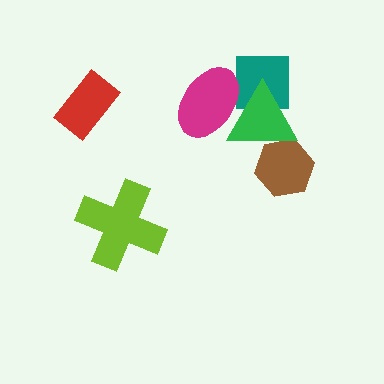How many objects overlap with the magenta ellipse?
2 objects overlap with the magenta ellipse.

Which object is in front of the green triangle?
The magenta ellipse is in front of the green triangle.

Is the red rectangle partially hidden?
No, no other shape covers it.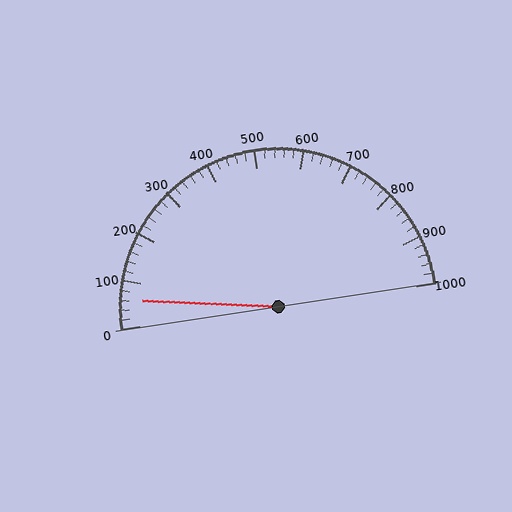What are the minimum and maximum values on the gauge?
The gauge ranges from 0 to 1000.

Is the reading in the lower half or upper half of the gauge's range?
The reading is in the lower half of the range (0 to 1000).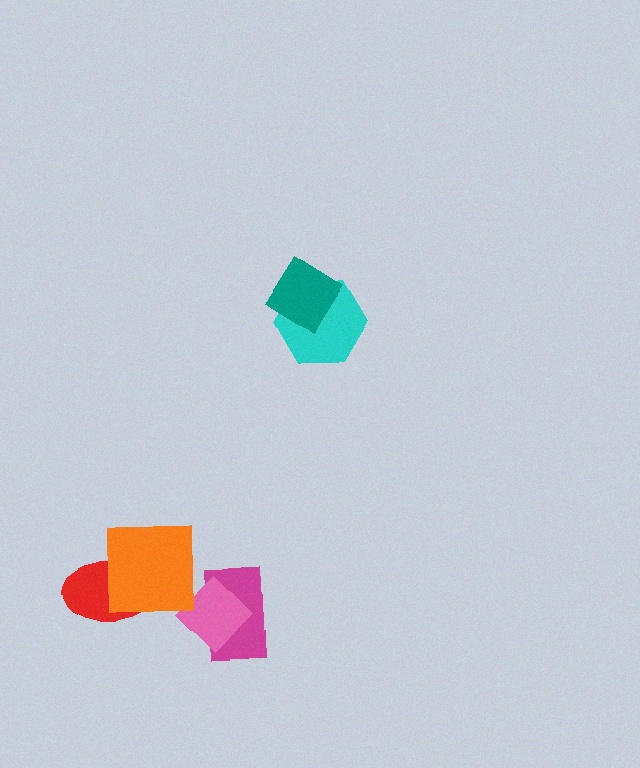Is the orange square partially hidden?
No, no other shape covers it.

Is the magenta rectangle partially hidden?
Yes, it is partially covered by another shape.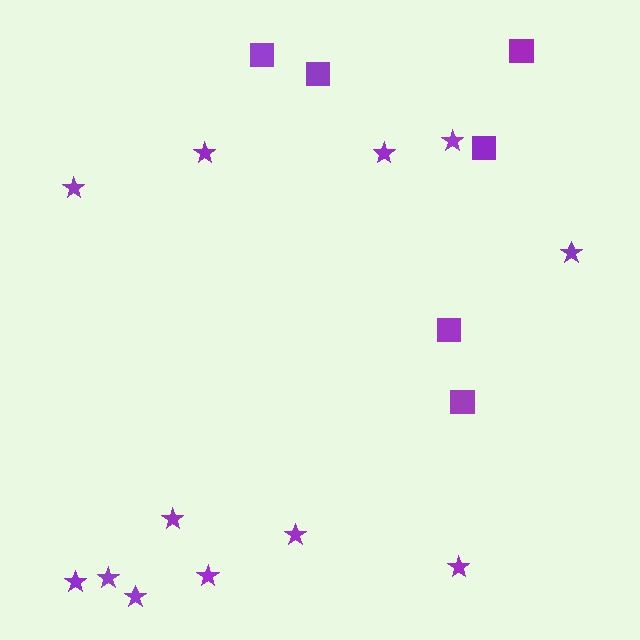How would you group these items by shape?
There are 2 groups: one group of stars (12) and one group of squares (6).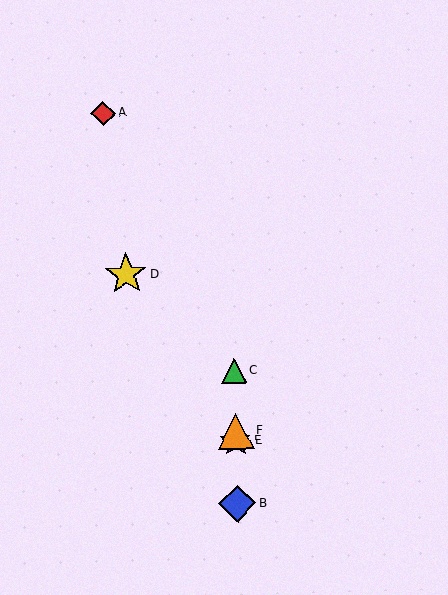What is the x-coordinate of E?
Object E is at x≈236.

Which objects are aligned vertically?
Objects B, C, E, F are aligned vertically.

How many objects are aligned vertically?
4 objects (B, C, E, F) are aligned vertically.